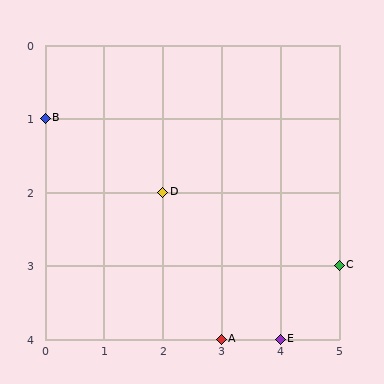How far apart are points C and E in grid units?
Points C and E are 1 column and 1 row apart (about 1.4 grid units diagonally).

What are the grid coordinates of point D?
Point D is at grid coordinates (2, 2).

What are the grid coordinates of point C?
Point C is at grid coordinates (5, 3).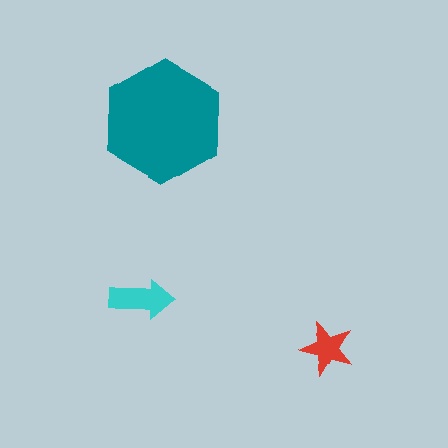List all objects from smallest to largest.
The red star, the cyan arrow, the teal hexagon.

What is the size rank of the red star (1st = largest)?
3rd.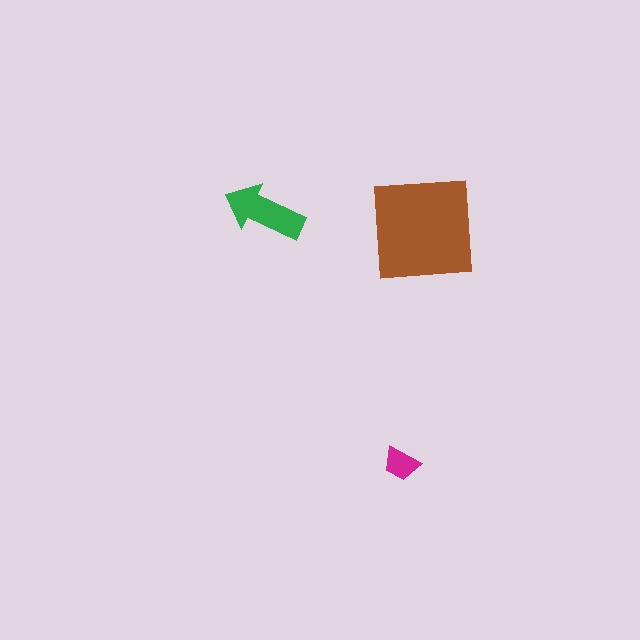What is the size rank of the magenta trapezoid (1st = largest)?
3rd.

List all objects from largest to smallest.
The brown square, the green arrow, the magenta trapezoid.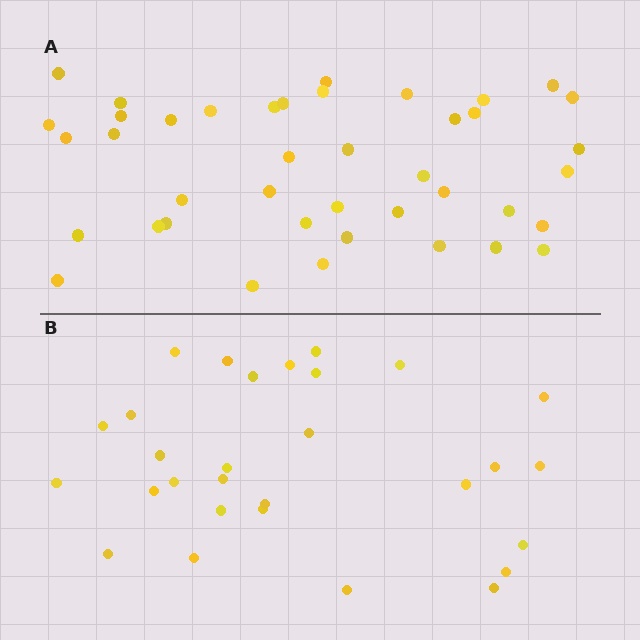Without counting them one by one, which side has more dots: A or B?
Region A (the top region) has more dots.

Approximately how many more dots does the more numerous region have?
Region A has roughly 12 or so more dots than region B.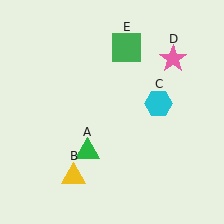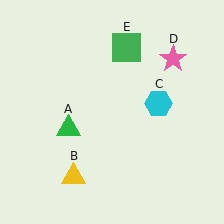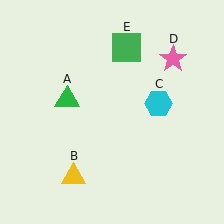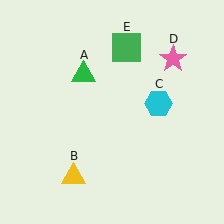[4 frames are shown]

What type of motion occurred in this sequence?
The green triangle (object A) rotated clockwise around the center of the scene.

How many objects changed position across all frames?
1 object changed position: green triangle (object A).